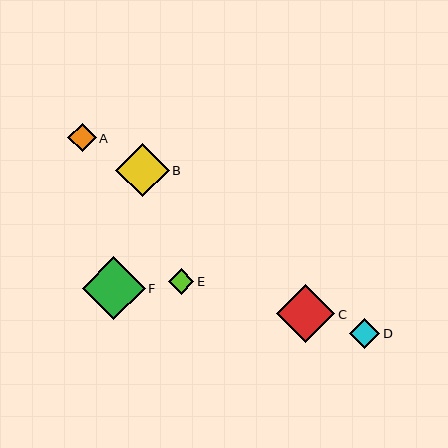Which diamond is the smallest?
Diamond E is the smallest with a size of approximately 26 pixels.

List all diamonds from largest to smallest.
From largest to smallest: F, C, B, D, A, E.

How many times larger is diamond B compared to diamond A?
Diamond B is approximately 1.9 times the size of diamond A.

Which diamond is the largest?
Diamond F is the largest with a size of approximately 63 pixels.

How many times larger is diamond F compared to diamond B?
Diamond F is approximately 1.2 times the size of diamond B.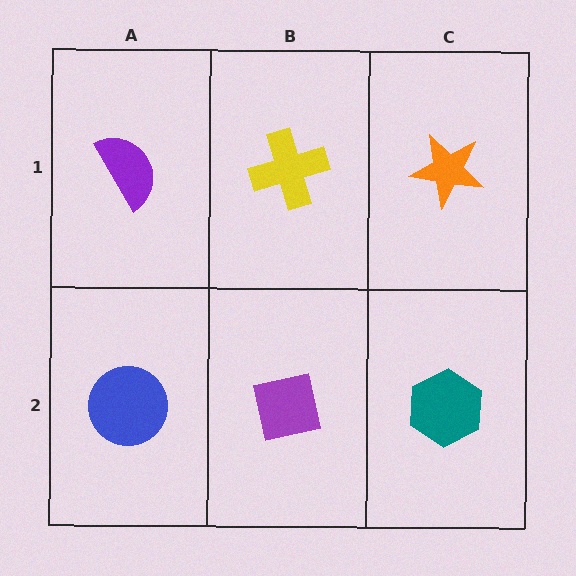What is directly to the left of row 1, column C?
A yellow cross.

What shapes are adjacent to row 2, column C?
An orange star (row 1, column C), a purple square (row 2, column B).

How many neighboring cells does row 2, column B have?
3.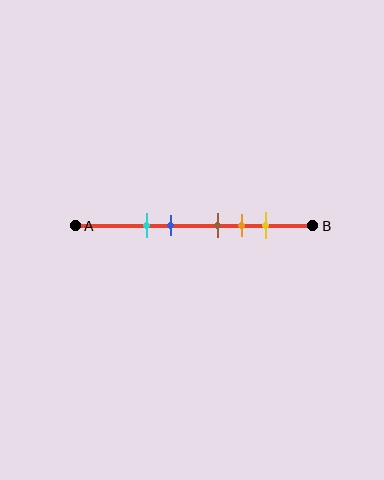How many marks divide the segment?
There are 5 marks dividing the segment.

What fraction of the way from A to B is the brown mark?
The brown mark is approximately 60% (0.6) of the way from A to B.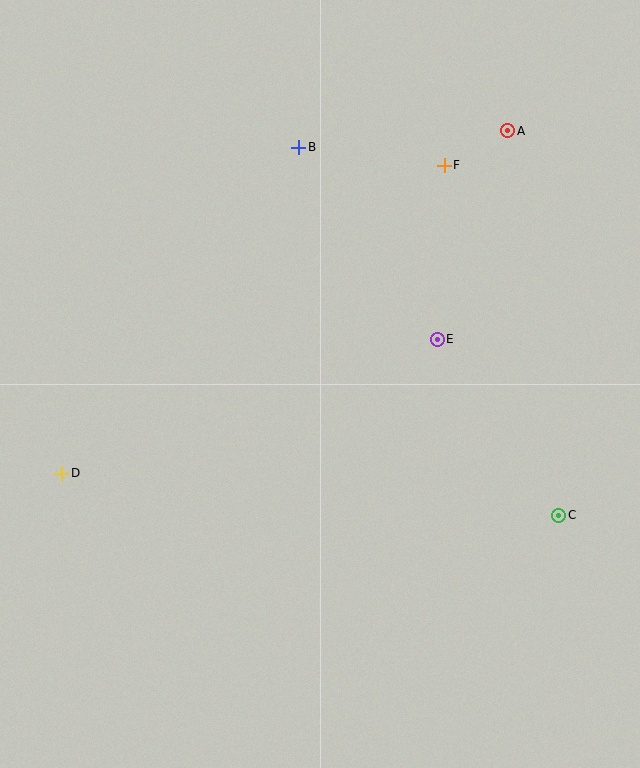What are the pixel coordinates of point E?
Point E is at (437, 339).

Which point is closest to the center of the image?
Point E at (437, 339) is closest to the center.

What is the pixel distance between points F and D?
The distance between F and D is 491 pixels.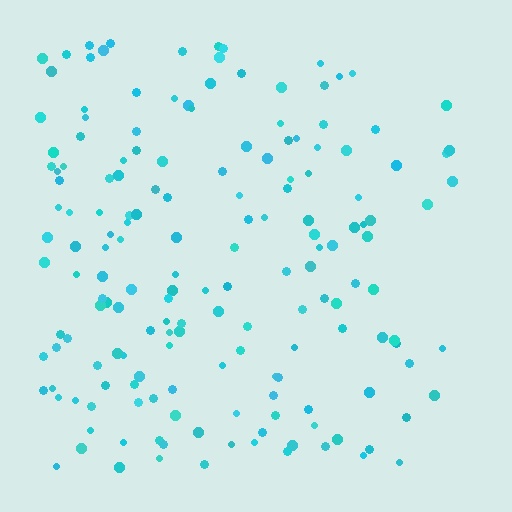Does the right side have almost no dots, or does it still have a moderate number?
Still a moderate number, just noticeably fewer than the left.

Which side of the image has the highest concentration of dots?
The left.